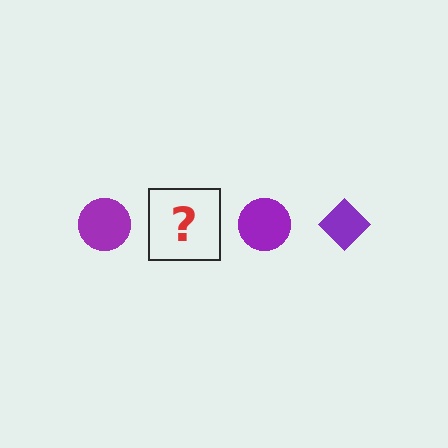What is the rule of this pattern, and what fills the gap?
The rule is that the pattern cycles through circle, diamond shapes in purple. The gap should be filled with a purple diamond.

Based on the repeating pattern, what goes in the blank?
The blank should be a purple diamond.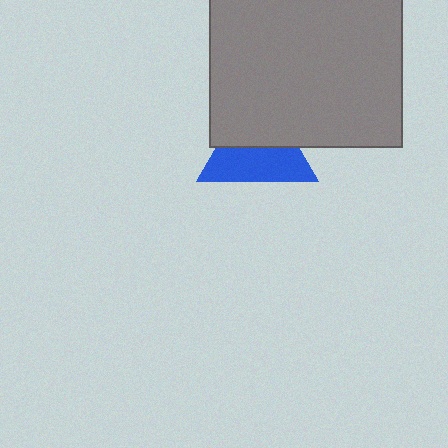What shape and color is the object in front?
The object in front is a gray square.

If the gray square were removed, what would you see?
You would see the complete blue triangle.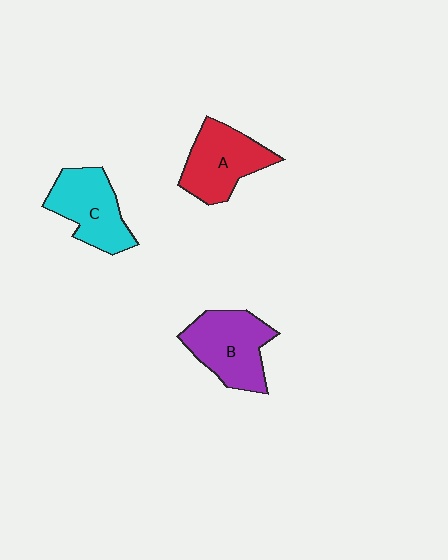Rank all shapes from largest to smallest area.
From largest to smallest: B (purple), A (red), C (cyan).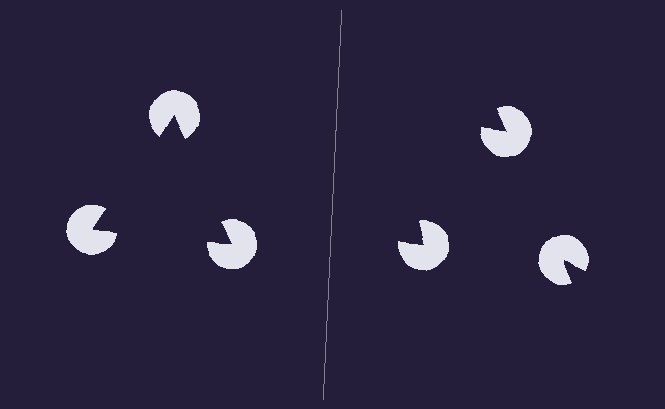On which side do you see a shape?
An illusory triangle appears on the left side. On the right side the wedge cuts are rotated, so no coherent shape forms.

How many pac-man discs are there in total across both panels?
6 — 3 on each side.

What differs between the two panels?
The pac-man discs are positioned identically on both sides; only the wedge orientations differ. On the left they align to a triangle; on the right they are misaligned.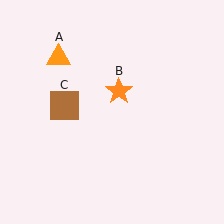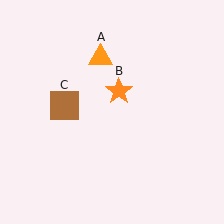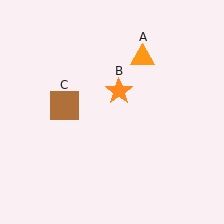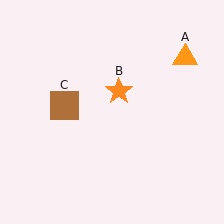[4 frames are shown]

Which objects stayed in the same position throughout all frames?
Orange star (object B) and brown square (object C) remained stationary.